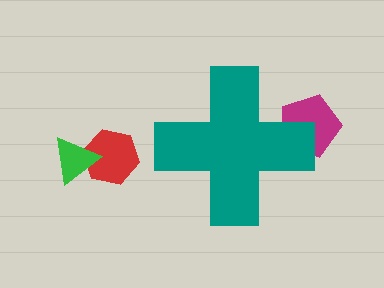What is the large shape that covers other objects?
A teal cross.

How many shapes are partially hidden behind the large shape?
1 shape is partially hidden.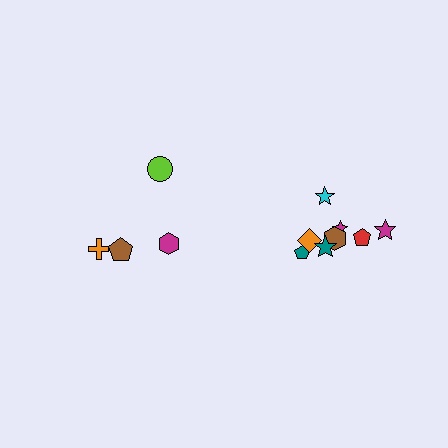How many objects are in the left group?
There are 4 objects.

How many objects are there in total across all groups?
There are 12 objects.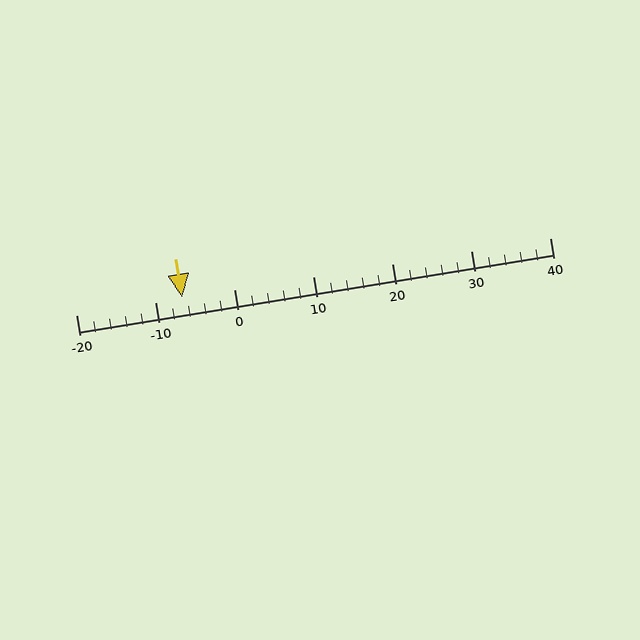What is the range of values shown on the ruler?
The ruler shows values from -20 to 40.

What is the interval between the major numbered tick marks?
The major tick marks are spaced 10 units apart.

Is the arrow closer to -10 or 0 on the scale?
The arrow is closer to -10.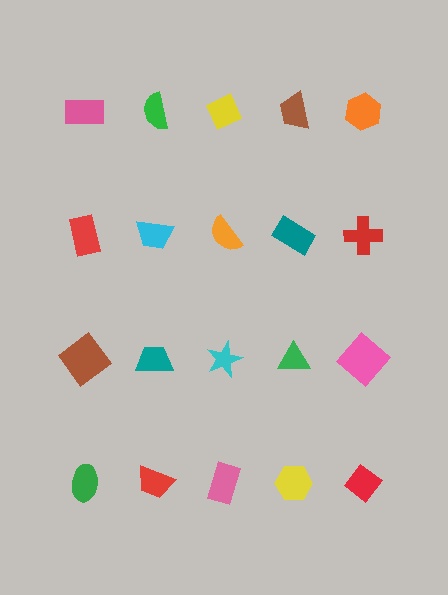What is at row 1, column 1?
A pink rectangle.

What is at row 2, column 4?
A teal rectangle.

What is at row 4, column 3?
A pink rectangle.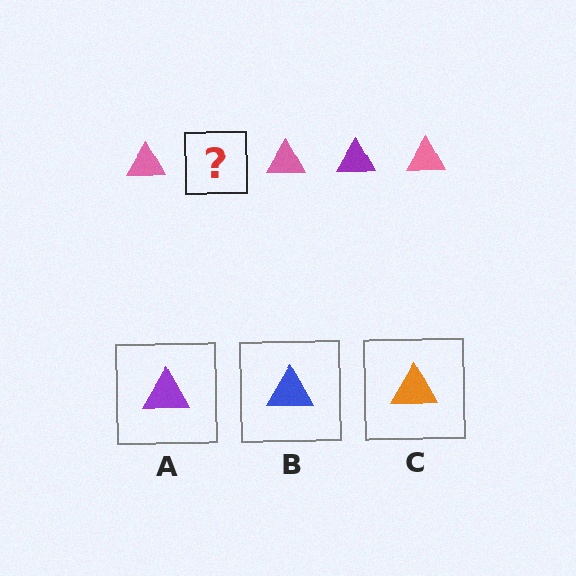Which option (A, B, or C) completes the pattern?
A.